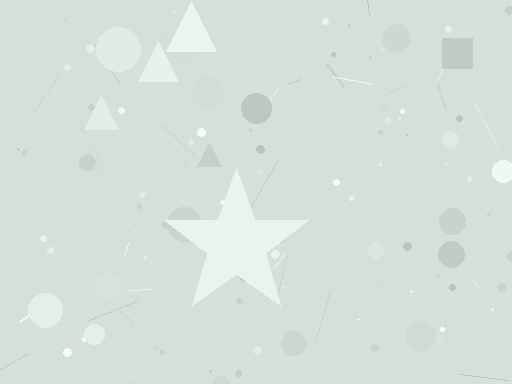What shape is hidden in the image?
A star is hidden in the image.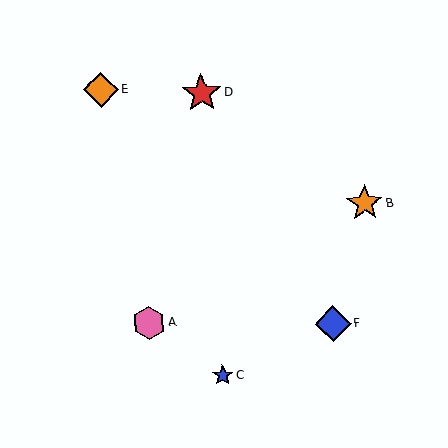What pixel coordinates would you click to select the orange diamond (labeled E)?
Click at (101, 90) to select the orange diamond E.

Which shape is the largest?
The red star (labeled D) is the largest.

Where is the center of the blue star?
The center of the blue star is at (223, 375).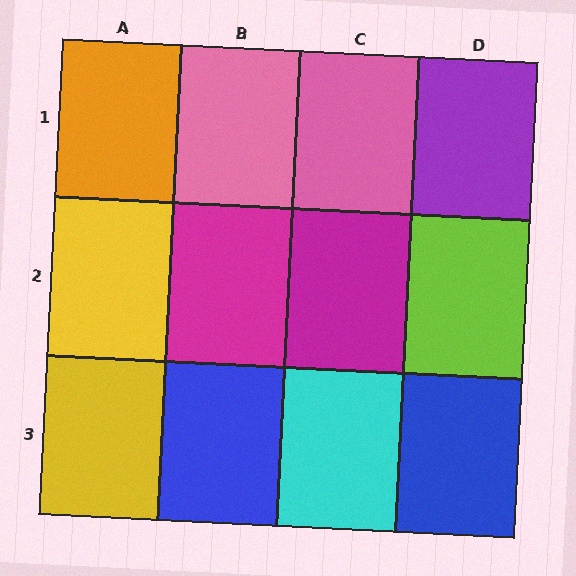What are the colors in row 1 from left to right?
Orange, pink, pink, purple.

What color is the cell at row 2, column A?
Yellow.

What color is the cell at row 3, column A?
Yellow.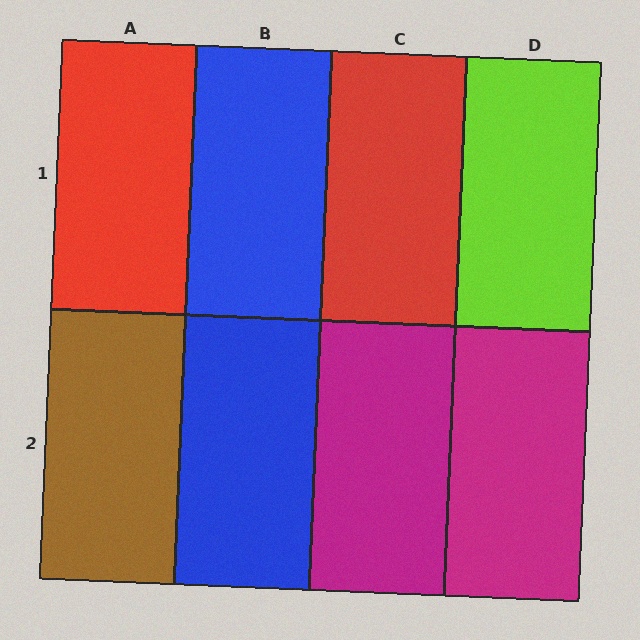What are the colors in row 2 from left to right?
Brown, blue, magenta, magenta.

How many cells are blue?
2 cells are blue.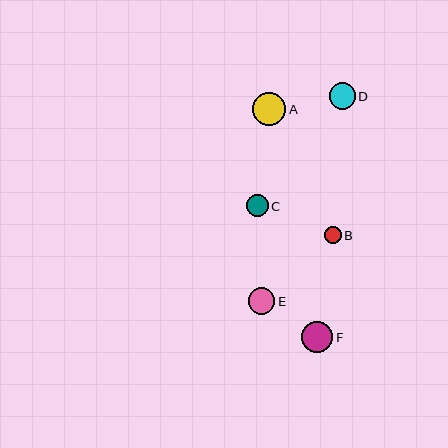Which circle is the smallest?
Circle B is the smallest with a size of approximately 17 pixels.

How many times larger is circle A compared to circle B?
Circle A is approximately 1.9 times the size of circle B.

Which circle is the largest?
Circle A is the largest with a size of approximately 33 pixels.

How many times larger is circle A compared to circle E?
Circle A is approximately 1.2 times the size of circle E.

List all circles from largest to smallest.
From largest to smallest: A, F, E, D, C, B.